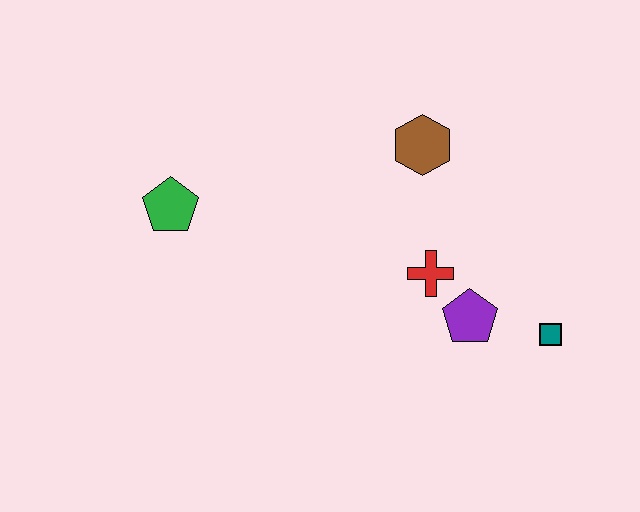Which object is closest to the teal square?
The purple pentagon is closest to the teal square.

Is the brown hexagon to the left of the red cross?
Yes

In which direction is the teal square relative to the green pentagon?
The teal square is to the right of the green pentagon.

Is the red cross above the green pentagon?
No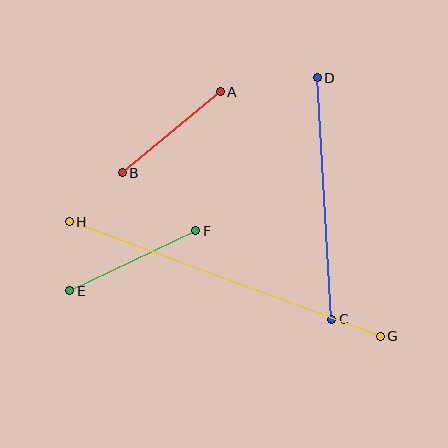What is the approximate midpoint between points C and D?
The midpoint is at approximately (324, 199) pixels.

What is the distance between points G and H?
The distance is approximately 331 pixels.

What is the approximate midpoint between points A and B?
The midpoint is at approximately (171, 132) pixels.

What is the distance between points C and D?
The distance is approximately 242 pixels.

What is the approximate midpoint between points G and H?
The midpoint is at approximately (225, 279) pixels.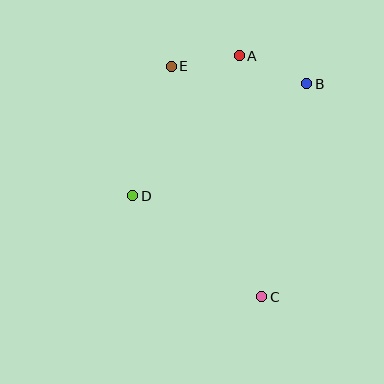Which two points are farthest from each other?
Points C and E are farthest from each other.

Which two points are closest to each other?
Points A and E are closest to each other.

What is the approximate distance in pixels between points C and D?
The distance between C and D is approximately 164 pixels.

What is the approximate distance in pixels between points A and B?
The distance between A and B is approximately 73 pixels.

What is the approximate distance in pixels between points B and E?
The distance between B and E is approximately 137 pixels.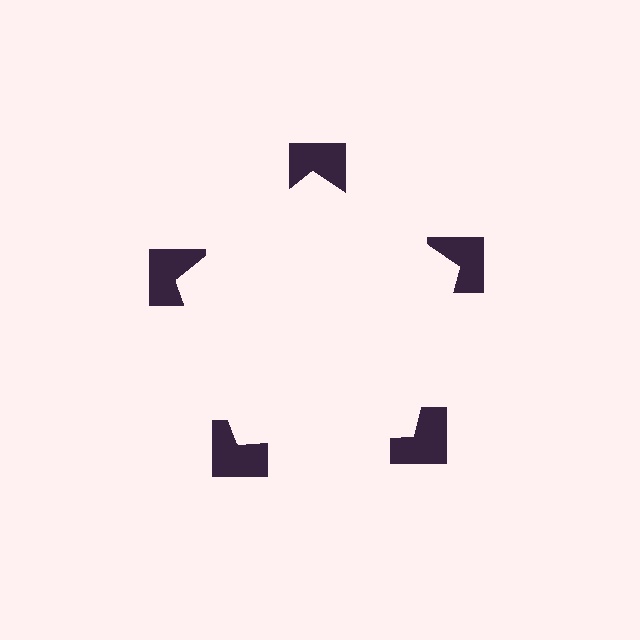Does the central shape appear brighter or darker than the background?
It typically appears slightly brighter than the background, even though no actual brightness change is drawn.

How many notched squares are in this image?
There are 5 — one at each vertex of the illusory pentagon.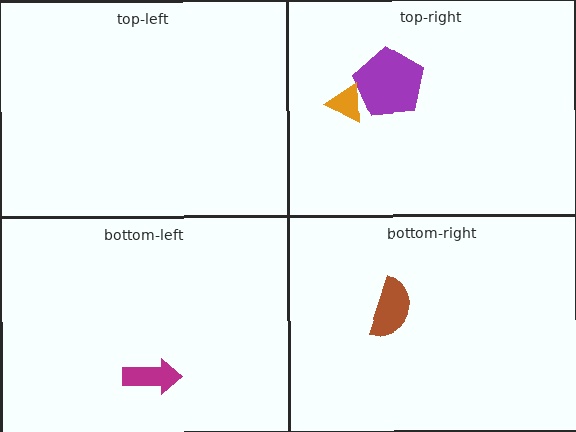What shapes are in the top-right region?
The purple pentagon, the orange triangle.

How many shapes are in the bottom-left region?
1.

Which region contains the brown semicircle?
The bottom-right region.